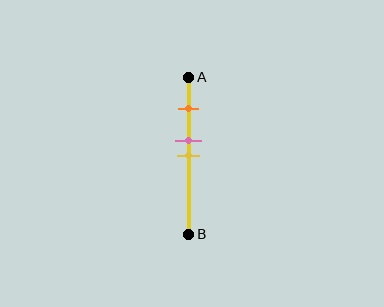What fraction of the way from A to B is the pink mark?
The pink mark is approximately 40% (0.4) of the way from A to B.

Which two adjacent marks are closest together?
The pink and yellow marks are the closest adjacent pair.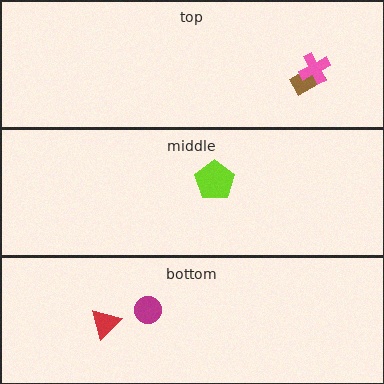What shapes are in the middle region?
The lime pentagon.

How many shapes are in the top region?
2.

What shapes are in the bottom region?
The red triangle, the magenta circle.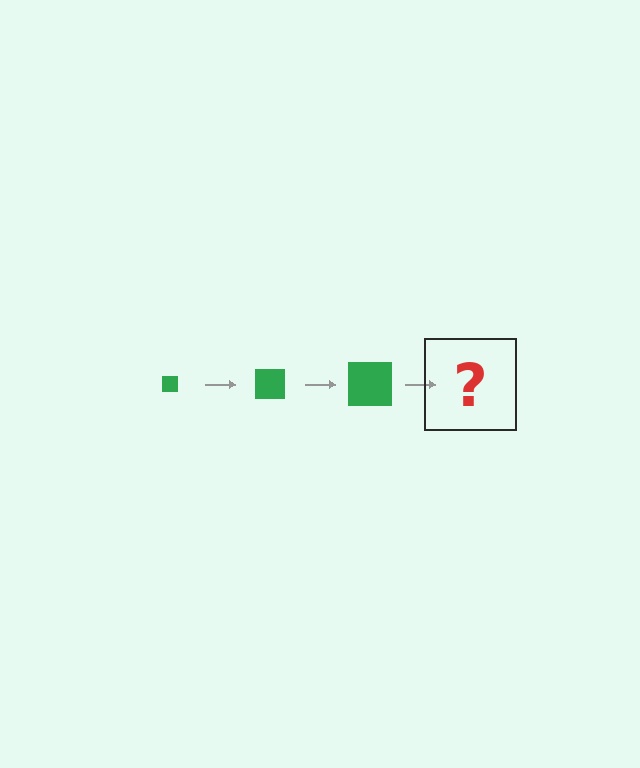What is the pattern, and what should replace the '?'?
The pattern is that the square gets progressively larger each step. The '?' should be a green square, larger than the previous one.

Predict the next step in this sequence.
The next step is a green square, larger than the previous one.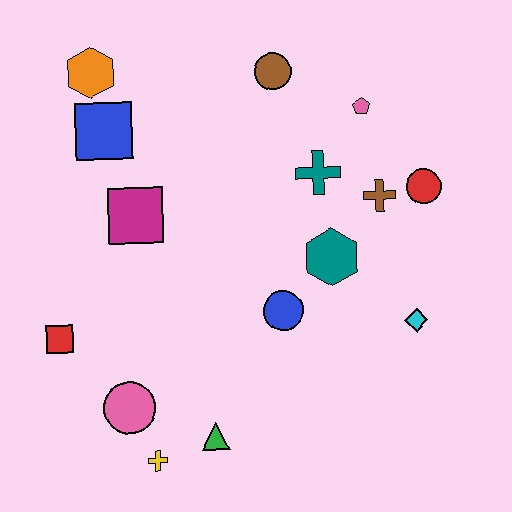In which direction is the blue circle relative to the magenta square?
The blue circle is to the right of the magenta square.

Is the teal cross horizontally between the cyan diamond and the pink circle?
Yes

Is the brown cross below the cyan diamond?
No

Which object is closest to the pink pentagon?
The teal cross is closest to the pink pentagon.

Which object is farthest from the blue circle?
The orange hexagon is farthest from the blue circle.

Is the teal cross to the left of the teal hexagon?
Yes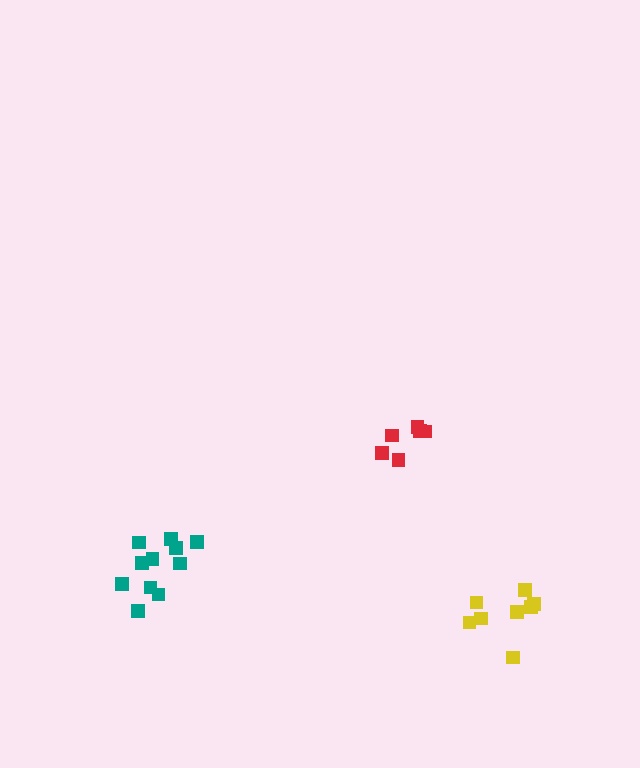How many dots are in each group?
Group 1: 11 dots, Group 2: 8 dots, Group 3: 6 dots (25 total).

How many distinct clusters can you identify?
There are 3 distinct clusters.